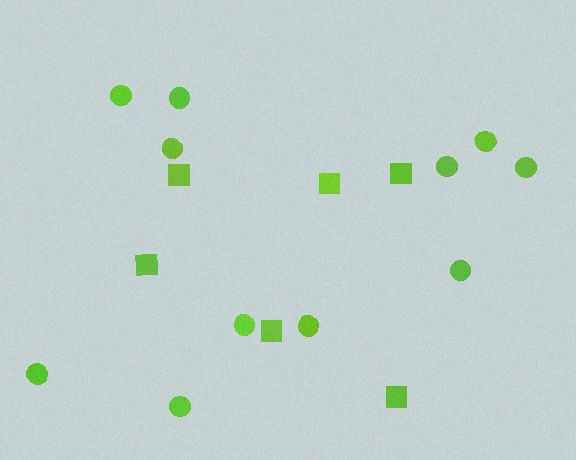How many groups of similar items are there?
There are 2 groups: one group of squares (6) and one group of circles (11).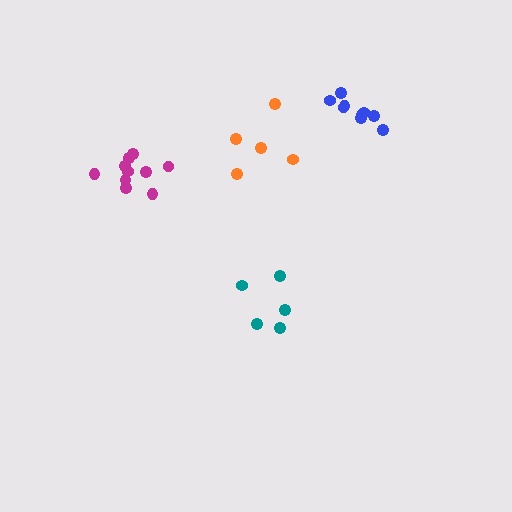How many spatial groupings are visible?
There are 4 spatial groupings.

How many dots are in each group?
Group 1: 5 dots, Group 2: 5 dots, Group 3: 10 dots, Group 4: 9 dots (29 total).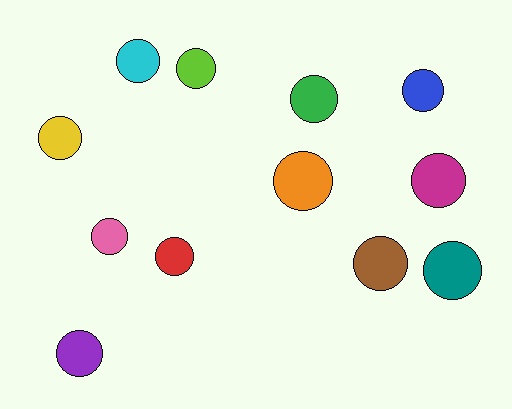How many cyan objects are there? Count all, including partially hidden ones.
There is 1 cyan object.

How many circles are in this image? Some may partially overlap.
There are 12 circles.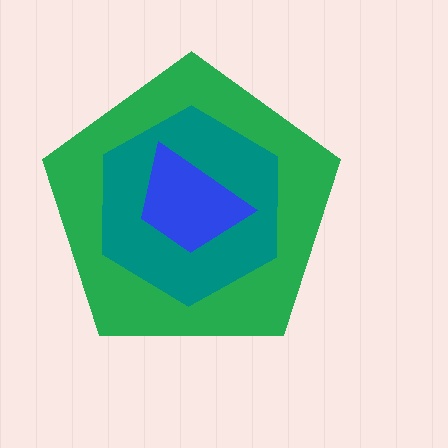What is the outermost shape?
The green pentagon.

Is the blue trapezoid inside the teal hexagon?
Yes.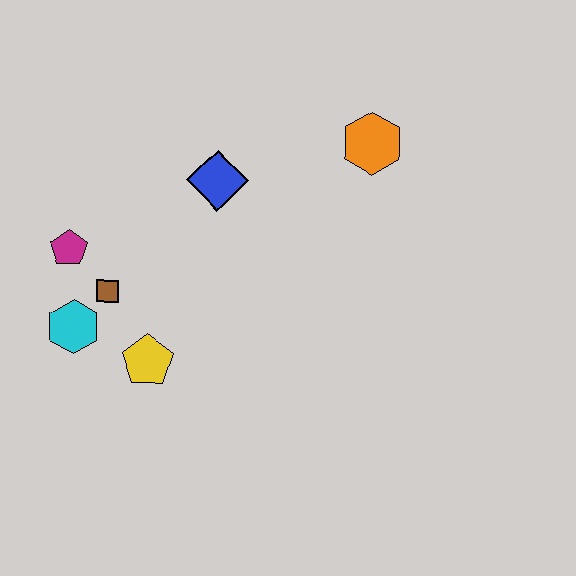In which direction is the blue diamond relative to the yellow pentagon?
The blue diamond is above the yellow pentagon.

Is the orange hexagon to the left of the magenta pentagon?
No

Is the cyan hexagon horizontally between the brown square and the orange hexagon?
No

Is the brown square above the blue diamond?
No